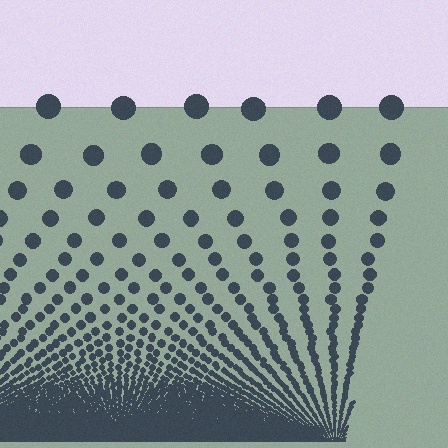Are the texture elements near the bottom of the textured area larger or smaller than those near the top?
Smaller. The gradient is inverted — elements near the bottom are smaller and denser.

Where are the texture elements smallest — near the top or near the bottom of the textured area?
Near the bottom.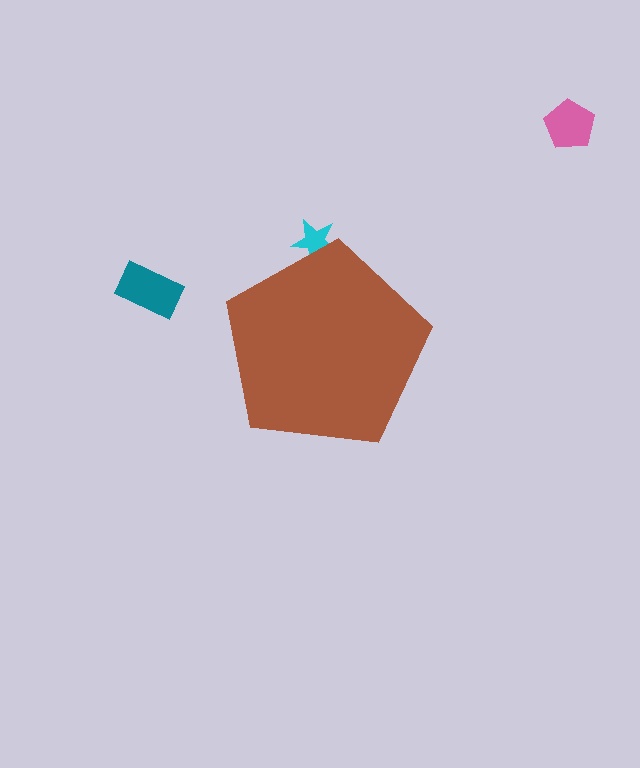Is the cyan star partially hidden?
Yes, the cyan star is partially hidden behind the brown pentagon.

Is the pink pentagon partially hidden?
No, the pink pentagon is fully visible.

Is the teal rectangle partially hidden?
No, the teal rectangle is fully visible.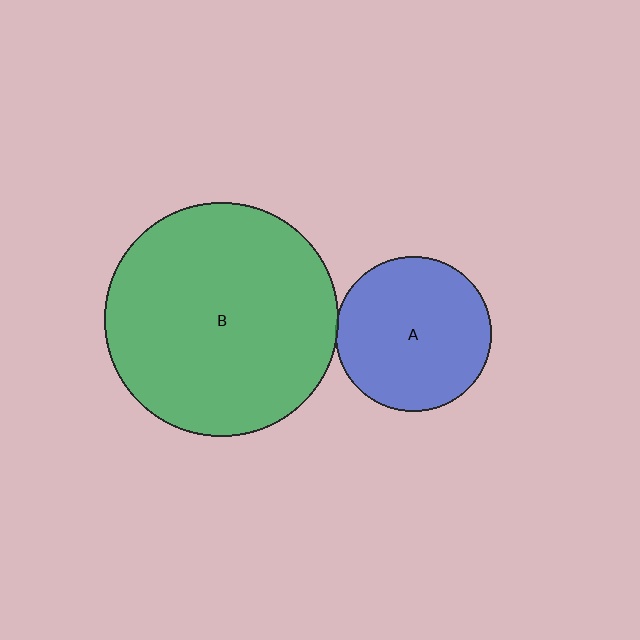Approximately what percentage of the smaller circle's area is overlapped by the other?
Approximately 5%.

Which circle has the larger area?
Circle B (green).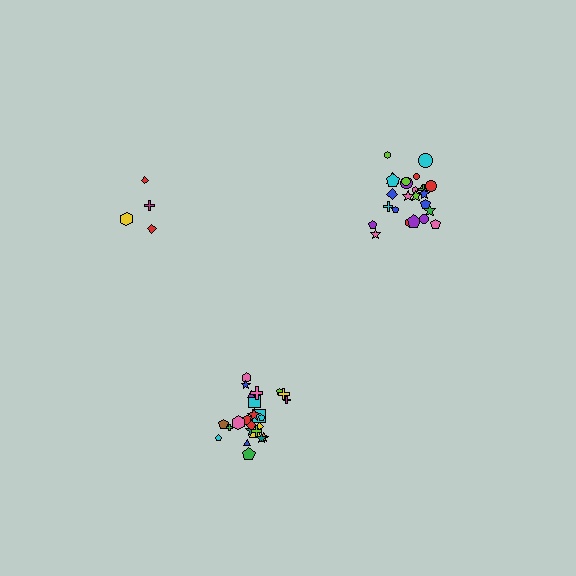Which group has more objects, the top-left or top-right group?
The top-right group.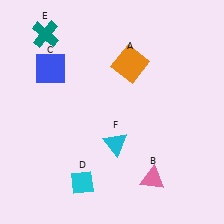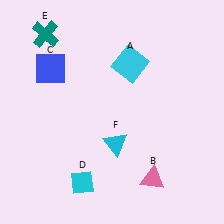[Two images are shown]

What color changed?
The square (A) changed from orange in Image 1 to cyan in Image 2.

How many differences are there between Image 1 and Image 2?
There is 1 difference between the two images.